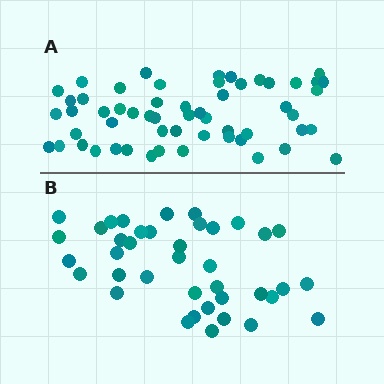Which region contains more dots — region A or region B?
Region A (the top region) has more dots.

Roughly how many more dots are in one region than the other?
Region A has approximately 15 more dots than region B.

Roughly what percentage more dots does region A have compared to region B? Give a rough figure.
About 45% more.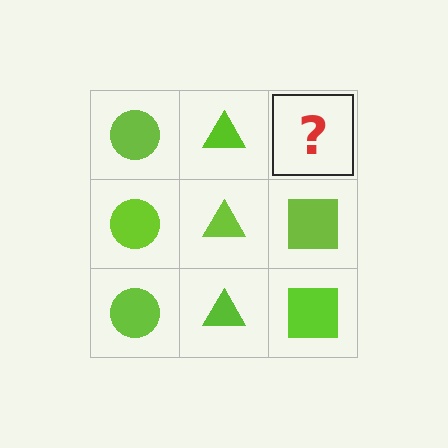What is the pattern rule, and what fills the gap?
The rule is that each column has a consistent shape. The gap should be filled with a lime square.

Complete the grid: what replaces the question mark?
The question mark should be replaced with a lime square.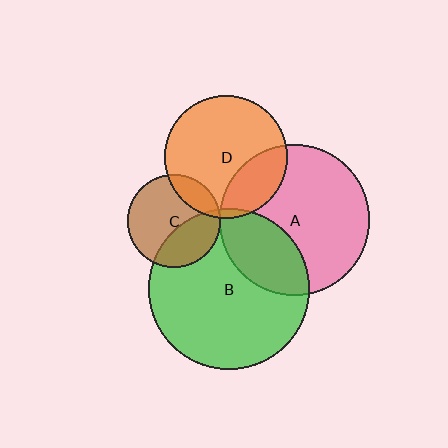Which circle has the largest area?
Circle B (green).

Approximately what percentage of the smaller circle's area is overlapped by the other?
Approximately 5%.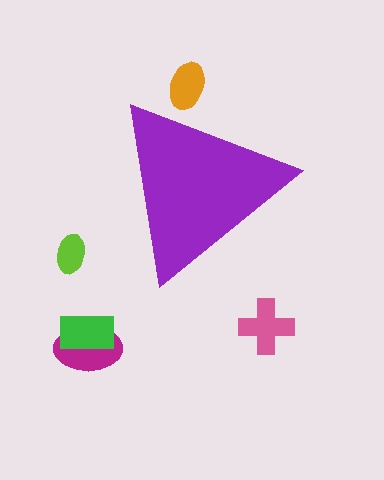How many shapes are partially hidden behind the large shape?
1 shape is partially hidden.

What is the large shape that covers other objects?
A purple triangle.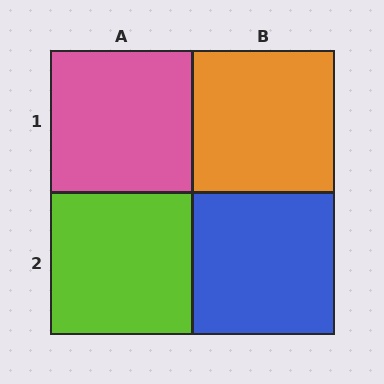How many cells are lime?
1 cell is lime.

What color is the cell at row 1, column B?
Orange.